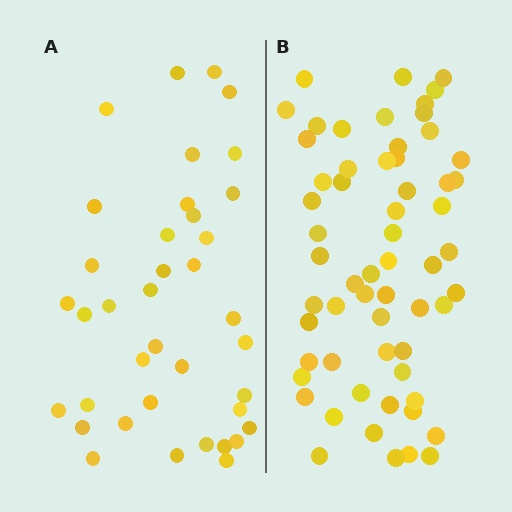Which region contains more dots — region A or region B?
Region B (the right region) has more dots.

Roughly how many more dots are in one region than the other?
Region B has approximately 20 more dots than region A.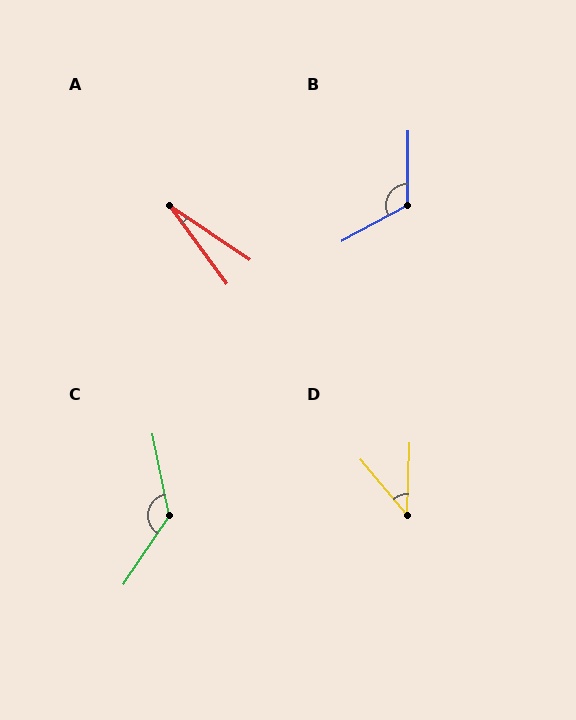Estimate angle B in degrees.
Approximately 119 degrees.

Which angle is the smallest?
A, at approximately 20 degrees.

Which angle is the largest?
C, at approximately 135 degrees.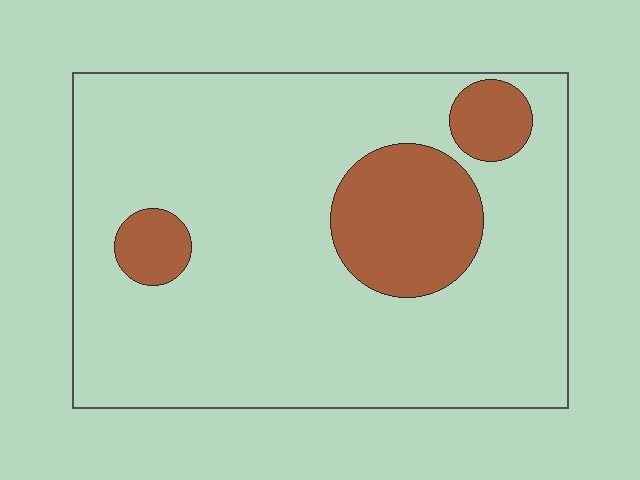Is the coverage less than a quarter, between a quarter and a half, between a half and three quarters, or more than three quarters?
Less than a quarter.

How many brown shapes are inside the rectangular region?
3.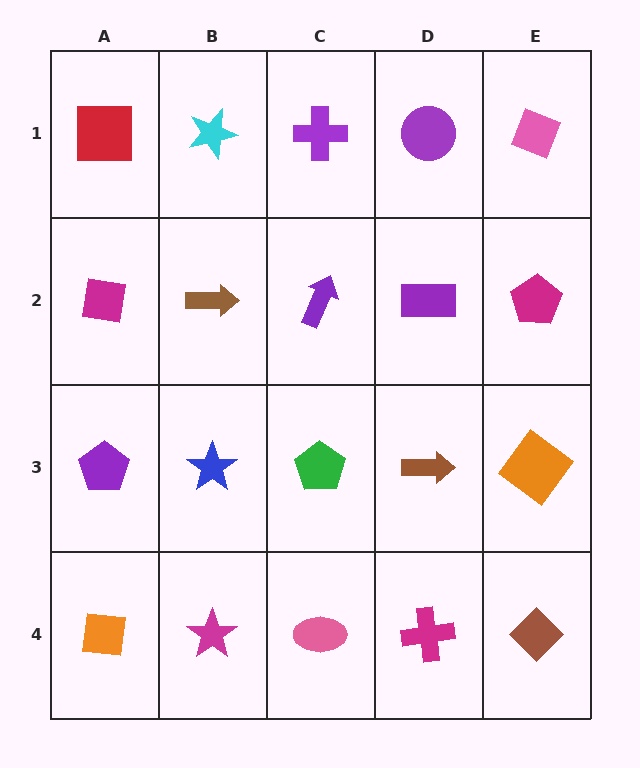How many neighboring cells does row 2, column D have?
4.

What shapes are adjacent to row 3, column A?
A magenta square (row 2, column A), an orange square (row 4, column A), a blue star (row 3, column B).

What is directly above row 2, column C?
A purple cross.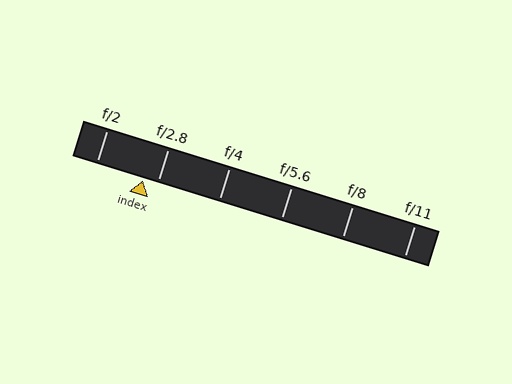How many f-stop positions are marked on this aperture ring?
There are 6 f-stop positions marked.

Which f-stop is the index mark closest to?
The index mark is closest to f/2.8.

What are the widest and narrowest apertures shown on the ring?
The widest aperture shown is f/2 and the narrowest is f/11.